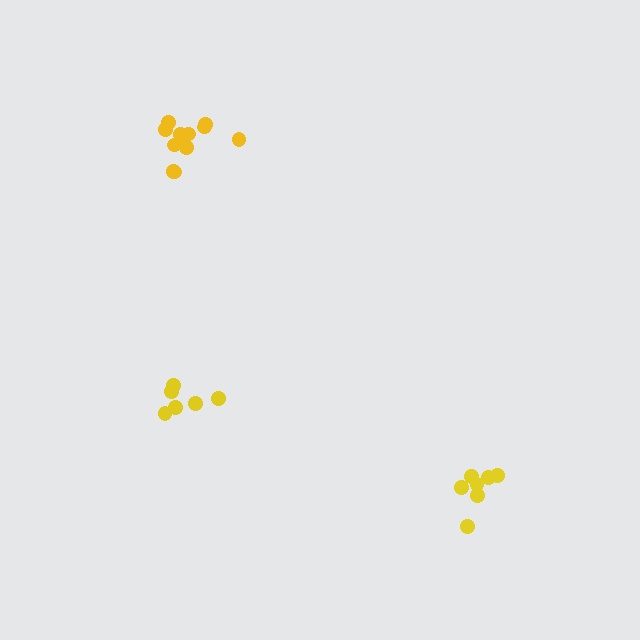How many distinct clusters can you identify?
There are 3 distinct clusters.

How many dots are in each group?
Group 1: 11 dots, Group 2: 7 dots, Group 3: 6 dots (24 total).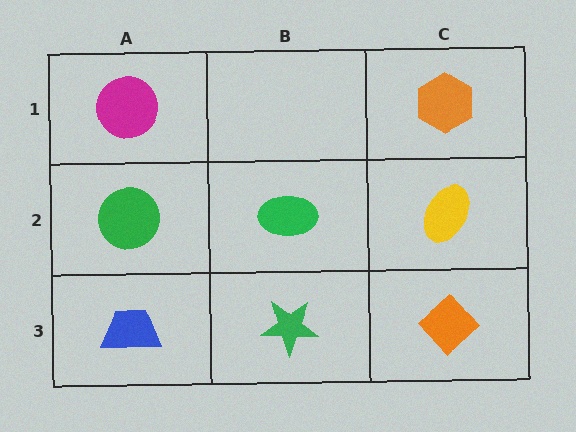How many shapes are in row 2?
3 shapes.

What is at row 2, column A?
A green circle.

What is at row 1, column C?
An orange hexagon.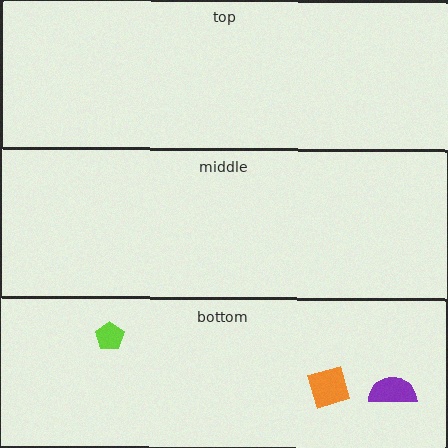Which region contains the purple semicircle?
The bottom region.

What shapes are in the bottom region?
The orange diamond, the purple semicircle, the lime pentagon.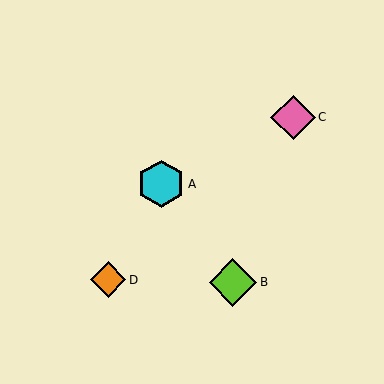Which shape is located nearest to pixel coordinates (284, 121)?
The pink diamond (labeled C) at (293, 117) is nearest to that location.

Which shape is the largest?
The lime diamond (labeled B) is the largest.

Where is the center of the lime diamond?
The center of the lime diamond is at (233, 282).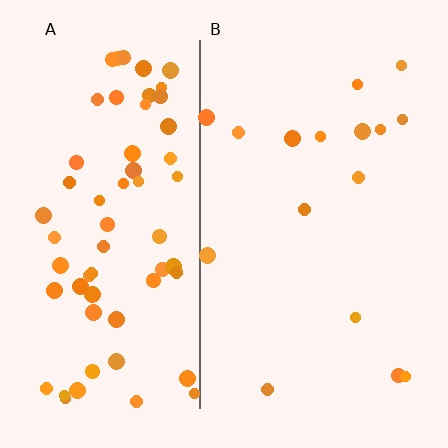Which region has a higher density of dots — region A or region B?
A (the left).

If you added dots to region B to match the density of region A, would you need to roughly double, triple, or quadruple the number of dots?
Approximately quadruple.